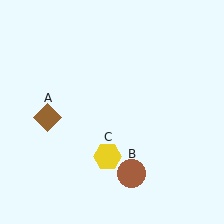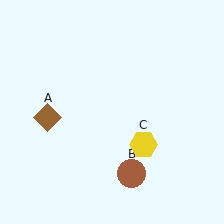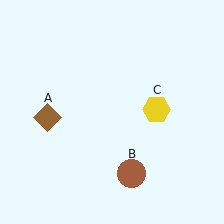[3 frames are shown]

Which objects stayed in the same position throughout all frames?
Brown diamond (object A) and brown circle (object B) remained stationary.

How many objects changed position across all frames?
1 object changed position: yellow hexagon (object C).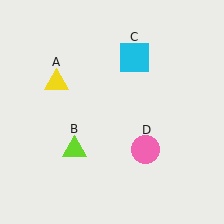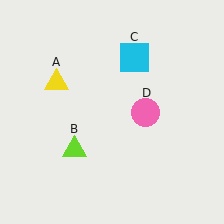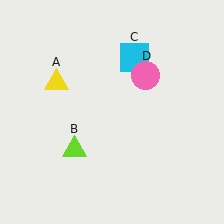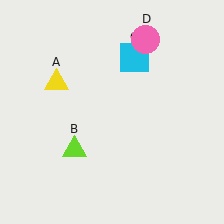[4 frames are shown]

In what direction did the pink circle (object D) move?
The pink circle (object D) moved up.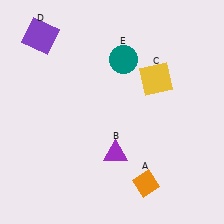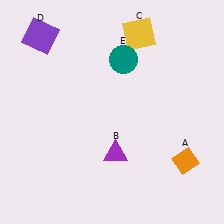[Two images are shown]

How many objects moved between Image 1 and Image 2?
2 objects moved between the two images.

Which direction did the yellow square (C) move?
The yellow square (C) moved up.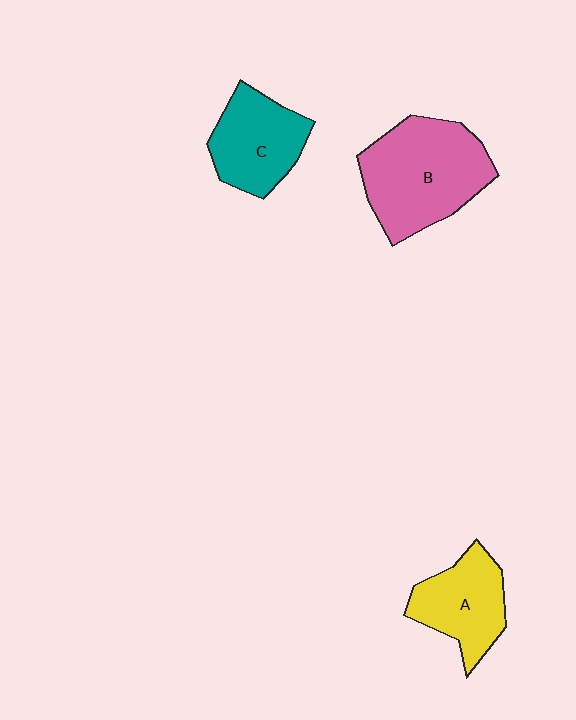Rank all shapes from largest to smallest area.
From largest to smallest: B (pink), C (teal), A (yellow).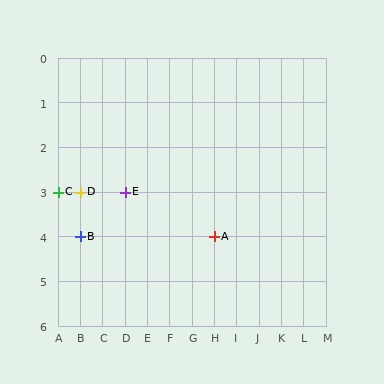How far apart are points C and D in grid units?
Points C and D are 1 column apart.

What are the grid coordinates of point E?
Point E is at grid coordinates (D, 3).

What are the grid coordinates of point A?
Point A is at grid coordinates (H, 4).